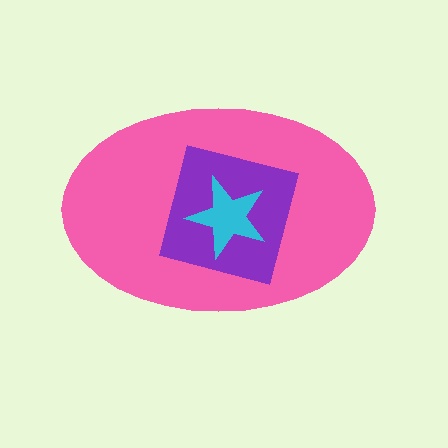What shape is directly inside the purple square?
The cyan star.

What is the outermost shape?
The pink ellipse.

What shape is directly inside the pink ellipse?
The purple square.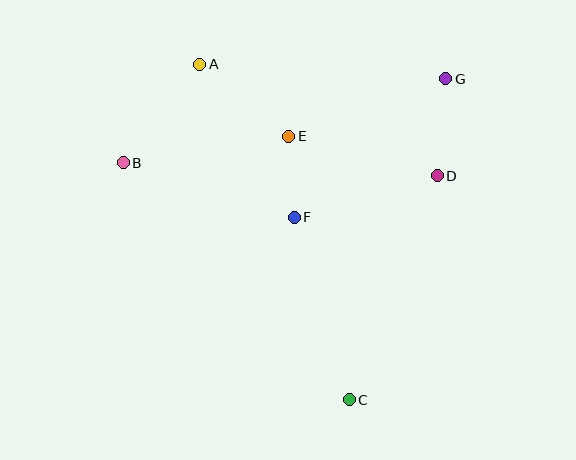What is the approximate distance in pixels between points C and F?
The distance between C and F is approximately 191 pixels.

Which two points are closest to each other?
Points E and F are closest to each other.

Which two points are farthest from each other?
Points A and C are farthest from each other.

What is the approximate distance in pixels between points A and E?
The distance between A and E is approximately 114 pixels.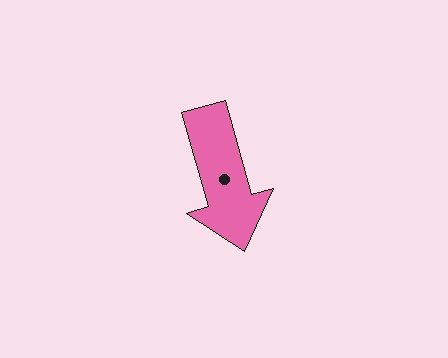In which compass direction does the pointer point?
South.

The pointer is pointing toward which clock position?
Roughly 5 o'clock.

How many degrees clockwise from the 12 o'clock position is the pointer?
Approximately 164 degrees.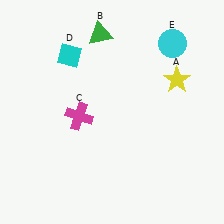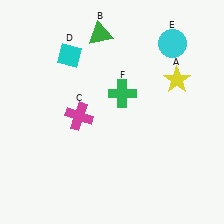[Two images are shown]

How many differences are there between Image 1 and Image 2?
There is 1 difference between the two images.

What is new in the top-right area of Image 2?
A green cross (F) was added in the top-right area of Image 2.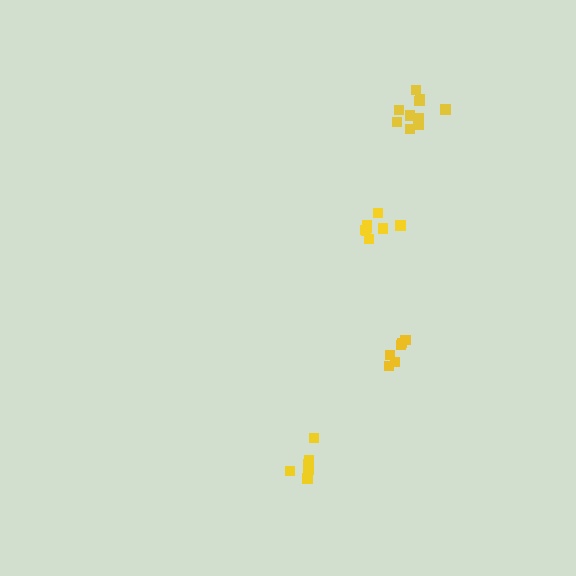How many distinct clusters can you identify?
There are 4 distinct clusters.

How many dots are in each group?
Group 1: 10 dots, Group 2: 6 dots, Group 3: 10 dots, Group 4: 6 dots (32 total).